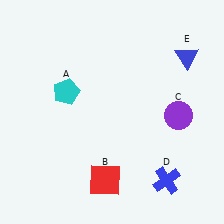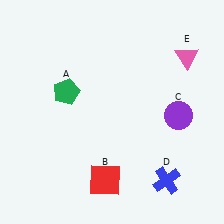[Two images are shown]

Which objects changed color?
A changed from cyan to green. E changed from blue to pink.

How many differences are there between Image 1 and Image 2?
There are 2 differences between the two images.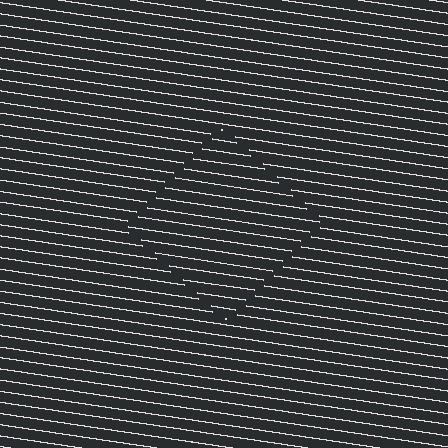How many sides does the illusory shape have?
4 sides — the line-ends trace a square.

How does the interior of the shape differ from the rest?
The interior of the shape contains the same grating, shifted by half a period — the contour is defined by the phase discontinuity where line-ends from the inner and outer gratings abut.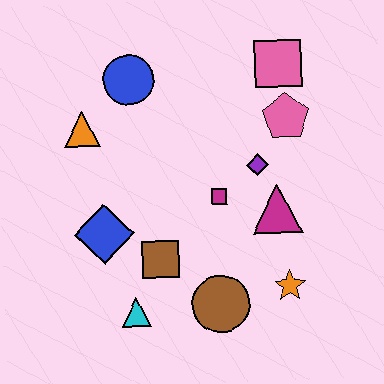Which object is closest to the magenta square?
The purple diamond is closest to the magenta square.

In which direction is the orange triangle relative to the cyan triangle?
The orange triangle is above the cyan triangle.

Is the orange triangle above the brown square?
Yes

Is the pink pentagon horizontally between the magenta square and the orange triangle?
No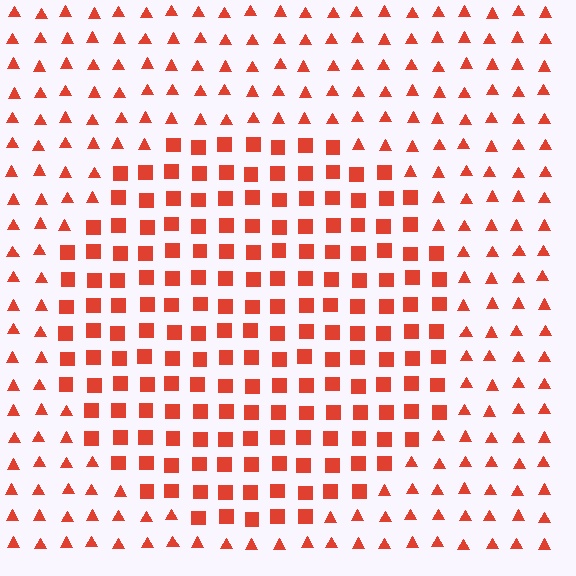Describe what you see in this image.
The image is filled with small red elements arranged in a uniform grid. A circle-shaped region contains squares, while the surrounding area contains triangles. The boundary is defined purely by the change in element shape.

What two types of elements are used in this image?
The image uses squares inside the circle region and triangles outside it.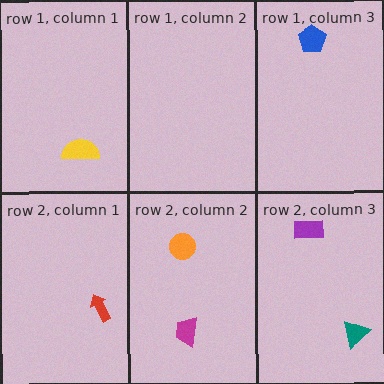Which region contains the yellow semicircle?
The row 1, column 1 region.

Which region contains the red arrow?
The row 2, column 1 region.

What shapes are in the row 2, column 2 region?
The orange circle, the magenta trapezoid.